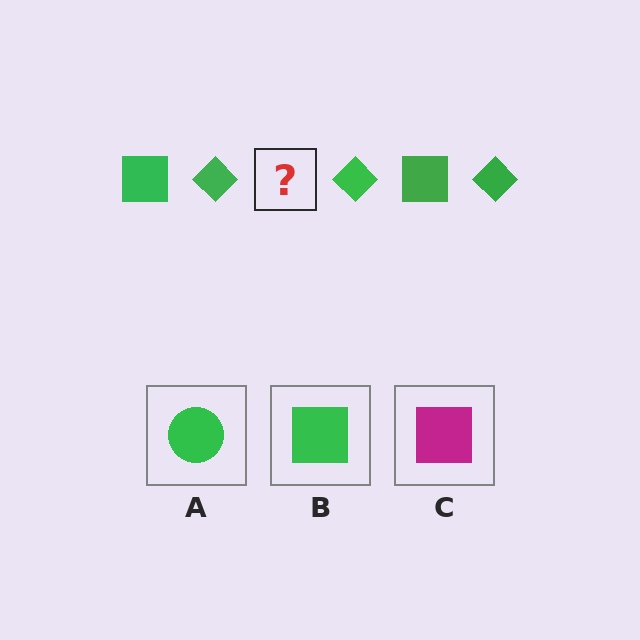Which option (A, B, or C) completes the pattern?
B.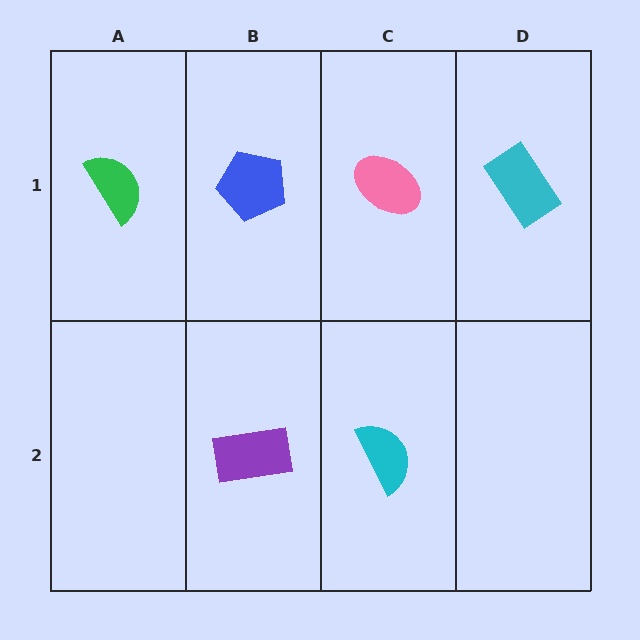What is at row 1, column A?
A green semicircle.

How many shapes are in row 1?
4 shapes.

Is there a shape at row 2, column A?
No, that cell is empty.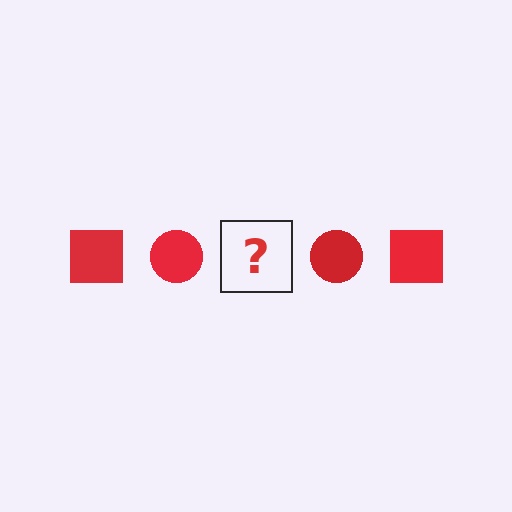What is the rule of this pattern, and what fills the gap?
The rule is that the pattern cycles through square, circle shapes in red. The gap should be filled with a red square.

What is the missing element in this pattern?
The missing element is a red square.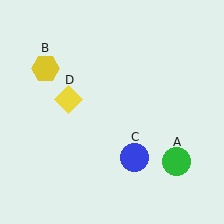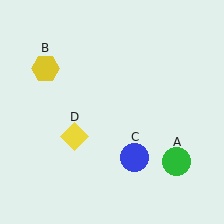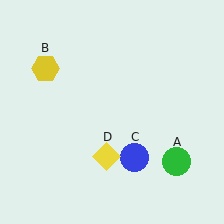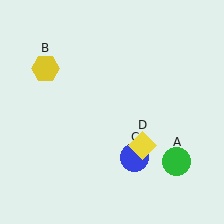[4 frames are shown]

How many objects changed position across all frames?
1 object changed position: yellow diamond (object D).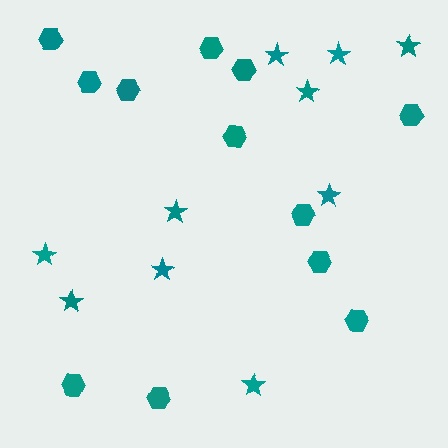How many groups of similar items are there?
There are 2 groups: one group of stars (10) and one group of hexagons (12).